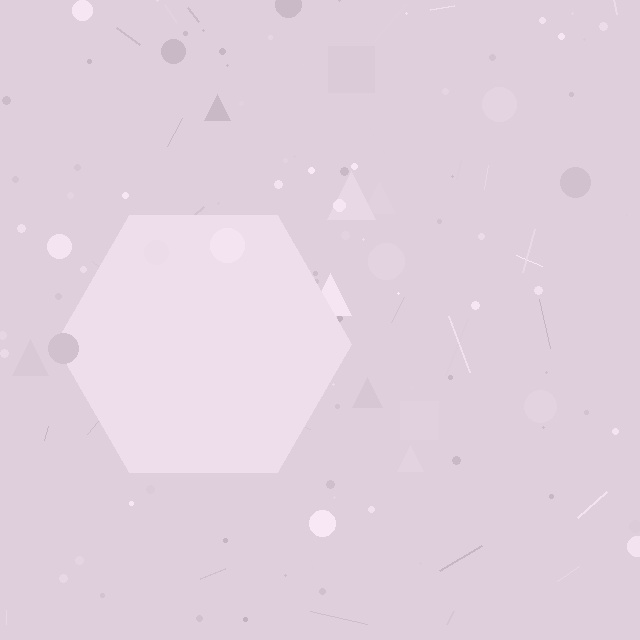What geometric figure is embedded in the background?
A hexagon is embedded in the background.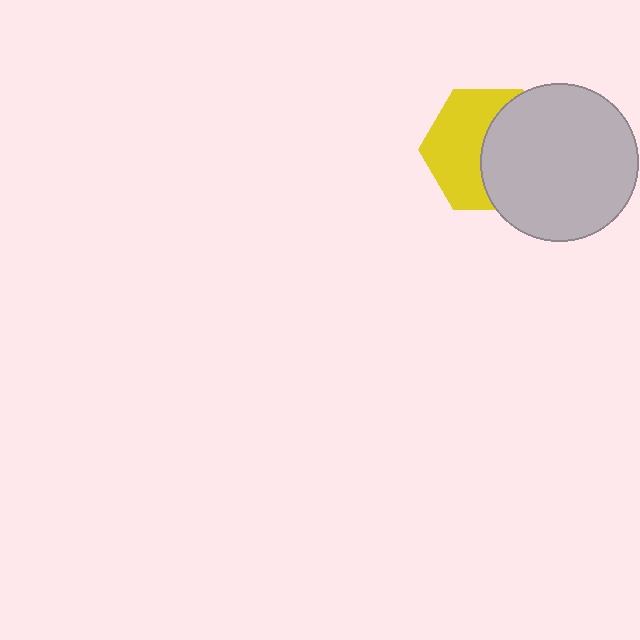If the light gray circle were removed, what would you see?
You would see the complete yellow hexagon.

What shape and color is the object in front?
The object in front is a light gray circle.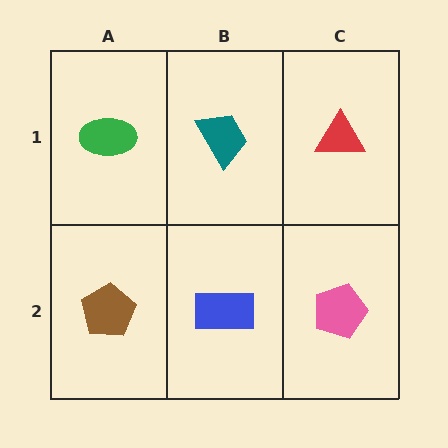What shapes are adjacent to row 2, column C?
A red triangle (row 1, column C), a blue rectangle (row 2, column B).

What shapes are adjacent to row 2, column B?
A teal trapezoid (row 1, column B), a brown pentagon (row 2, column A), a pink pentagon (row 2, column C).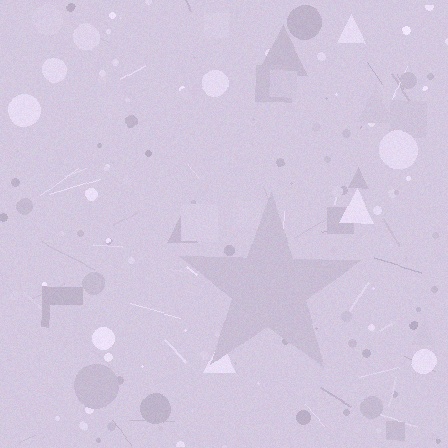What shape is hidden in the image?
A star is hidden in the image.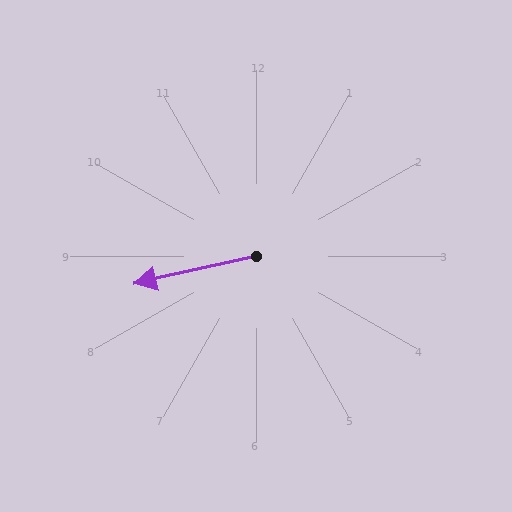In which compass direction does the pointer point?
West.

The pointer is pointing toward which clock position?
Roughly 9 o'clock.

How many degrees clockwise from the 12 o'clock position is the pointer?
Approximately 257 degrees.